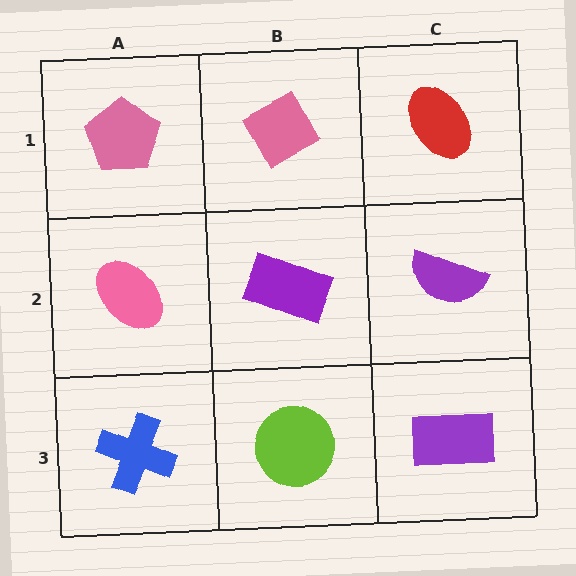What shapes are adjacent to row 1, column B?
A purple rectangle (row 2, column B), a pink pentagon (row 1, column A), a red ellipse (row 1, column C).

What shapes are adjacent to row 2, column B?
A pink diamond (row 1, column B), a lime circle (row 3, column B), a pink ellipse (row 2, column A), a purple semicircle (row 2, column C).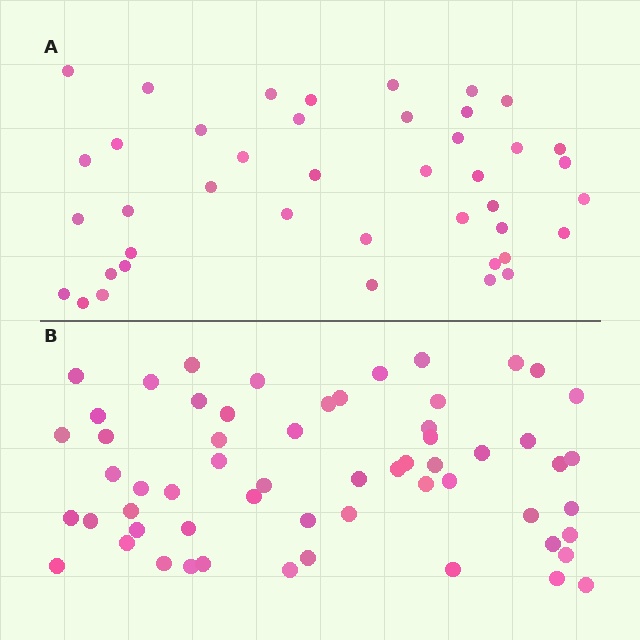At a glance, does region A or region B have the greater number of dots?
Region B (the bottom region) has more dots.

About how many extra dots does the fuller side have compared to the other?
Region B has approximately 15 more dots than region A.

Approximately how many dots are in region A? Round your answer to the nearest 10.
About 40 dots. (The exact count is 42, which rounds to 40.)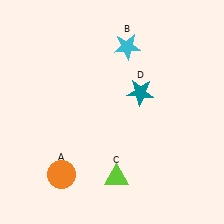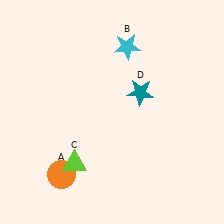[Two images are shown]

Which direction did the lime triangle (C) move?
The lime triangle (C) moved left.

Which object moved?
The lime triangle (C) moved left.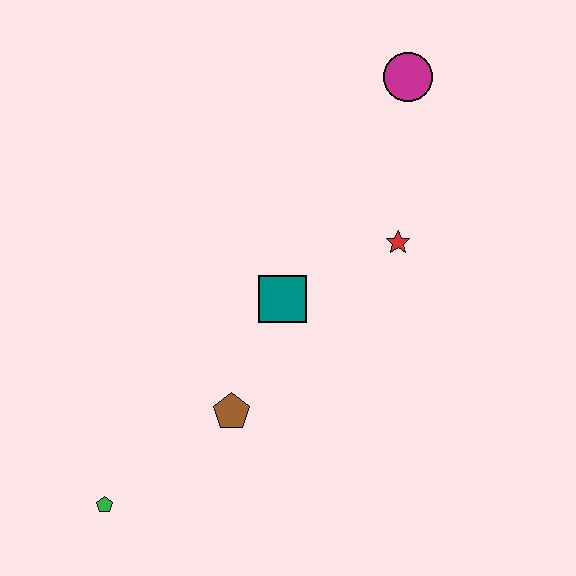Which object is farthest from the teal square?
The green pentagon is farthest from the teal square.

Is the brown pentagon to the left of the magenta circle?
Yes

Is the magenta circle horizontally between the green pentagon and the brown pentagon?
No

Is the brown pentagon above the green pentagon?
Yes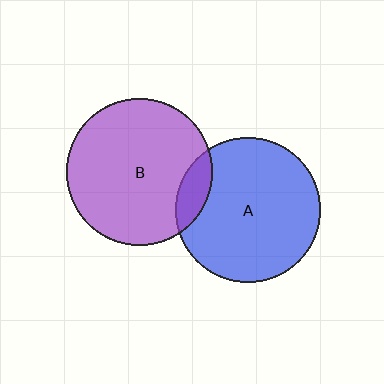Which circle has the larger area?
Circle B (purple).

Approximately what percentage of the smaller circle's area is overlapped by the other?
Approximately 10%.